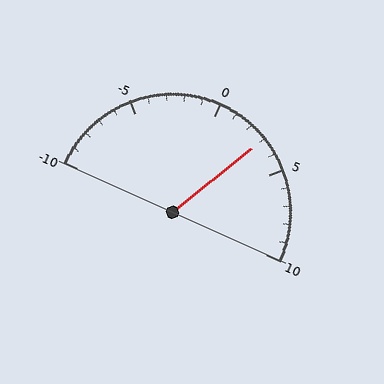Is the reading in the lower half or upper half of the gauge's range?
The reading is in the upper half of the range (-10 to 10).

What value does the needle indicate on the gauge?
The needle indicates approximately 3.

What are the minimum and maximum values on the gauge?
The gauge ranges from -10 to 10.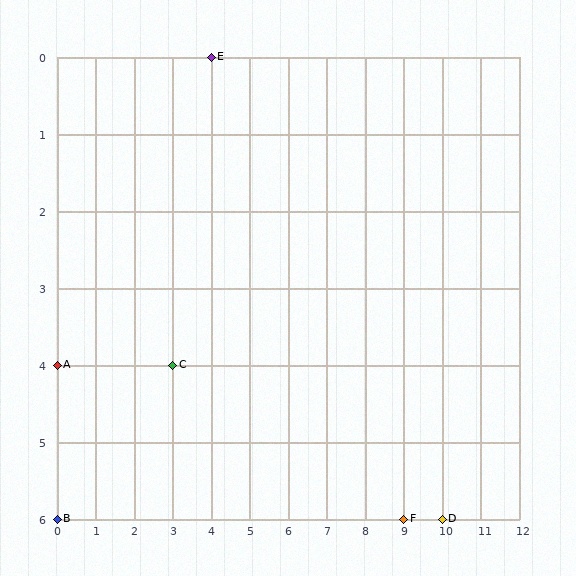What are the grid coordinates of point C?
Point C is at grid coordinates (3, 4).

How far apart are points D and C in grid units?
Points D and C are 7 columns and 2 rows apart (about 7.3 grid units diagonally).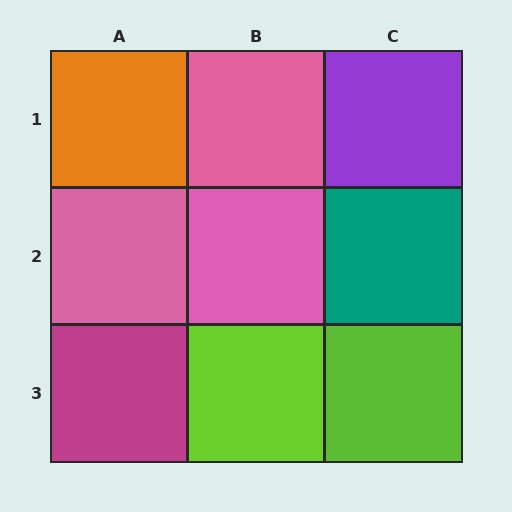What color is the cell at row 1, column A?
Orange.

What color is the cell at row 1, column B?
Pink.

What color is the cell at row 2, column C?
Teal.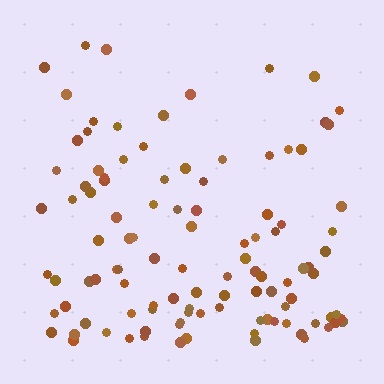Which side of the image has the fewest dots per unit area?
The top.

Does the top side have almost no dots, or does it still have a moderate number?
Still a moderate number, just noticeably fewer than the bottom.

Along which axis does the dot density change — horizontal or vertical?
Vertical.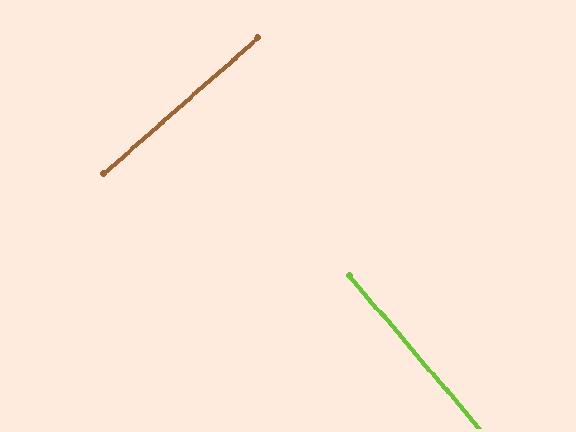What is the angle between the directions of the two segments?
Approximately 89 degrees.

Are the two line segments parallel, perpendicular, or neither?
Perpendicular — they meet at approximately 89°.